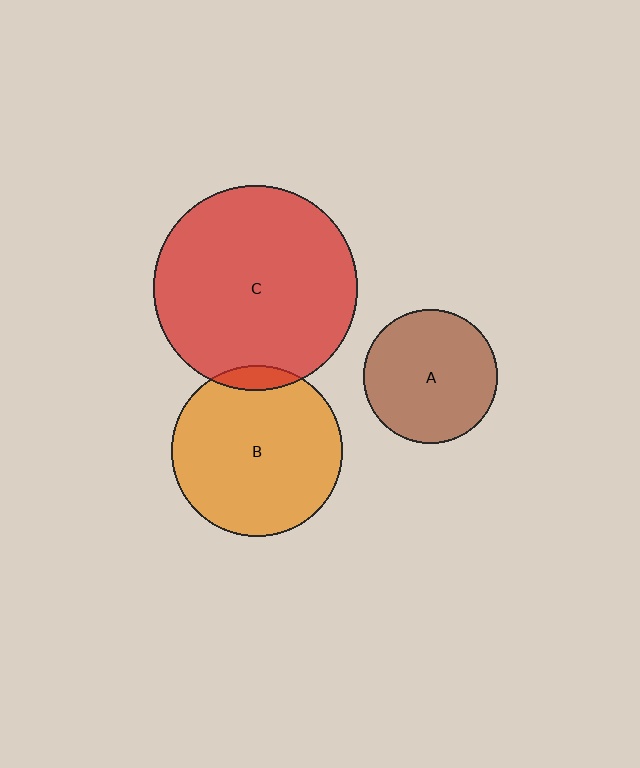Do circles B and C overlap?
Yes.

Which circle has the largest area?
Circle C (red).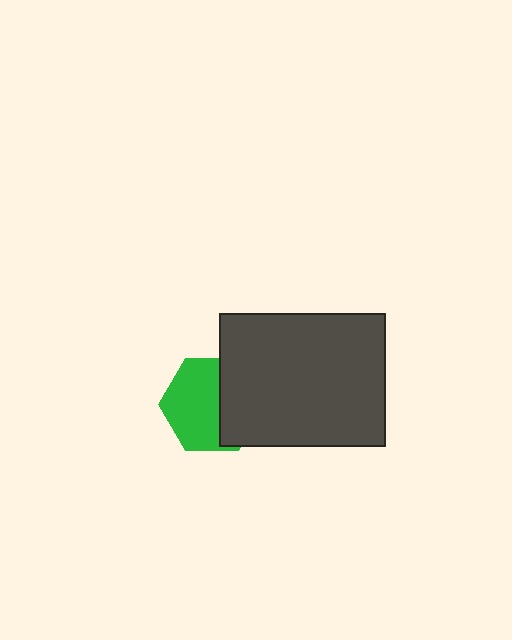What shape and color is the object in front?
The object in front is a dark gray rectangle.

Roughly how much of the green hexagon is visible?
About half of it is visible (roughly 60%).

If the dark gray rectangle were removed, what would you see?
You would see the complete green hexagon.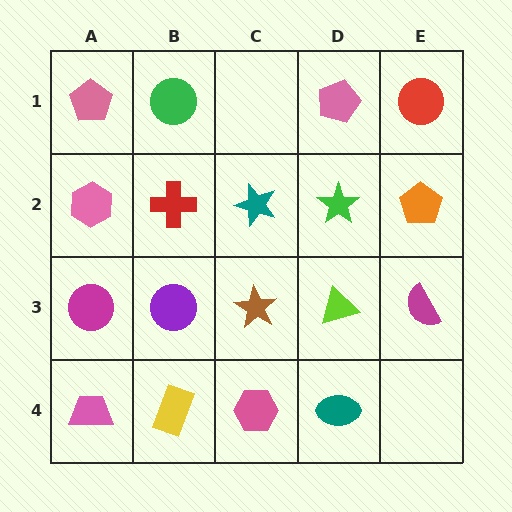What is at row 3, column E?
A magenta semicircle.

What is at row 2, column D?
A green star.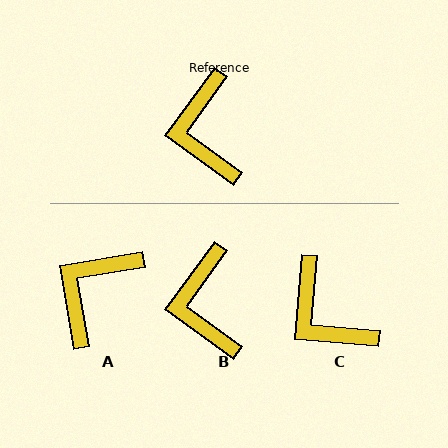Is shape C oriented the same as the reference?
No, it is off by about 31 degrees.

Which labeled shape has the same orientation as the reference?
B.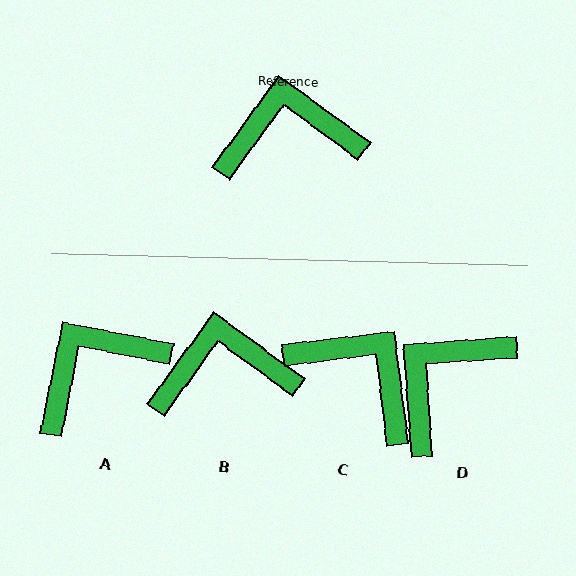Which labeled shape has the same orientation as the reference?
B.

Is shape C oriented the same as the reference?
No, it is off by about 47 degrees.